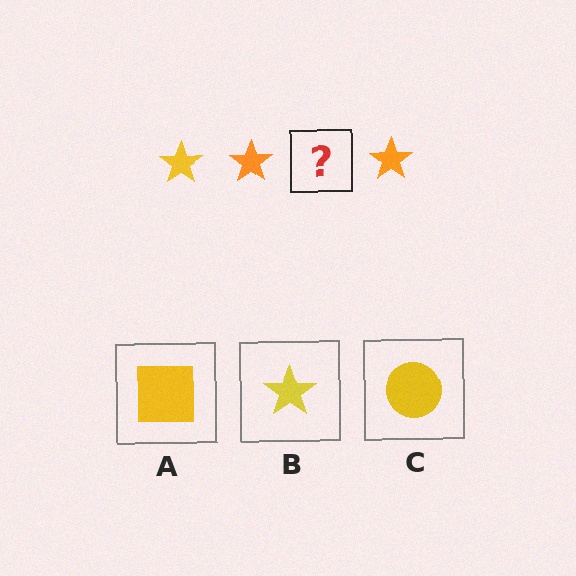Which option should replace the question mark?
Option B.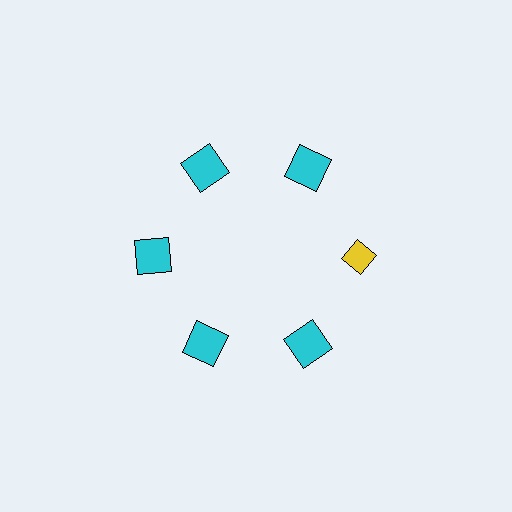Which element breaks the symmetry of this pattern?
The yellow diamond at roughly the 3 o'clock position breaks the symmetry. All other shapes are cyan squares.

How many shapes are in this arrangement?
There are 6 shapes arranged in a ring pattern.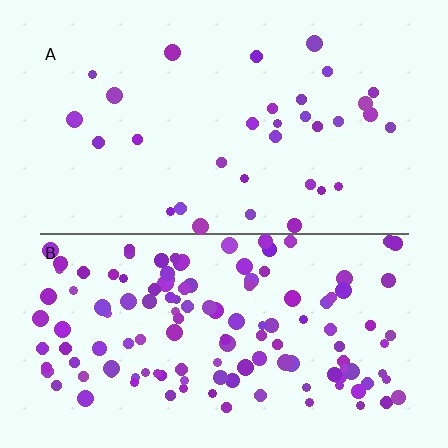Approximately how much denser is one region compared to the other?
Approximately 4.0× — region B over region A.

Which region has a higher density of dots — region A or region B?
B (the bottom).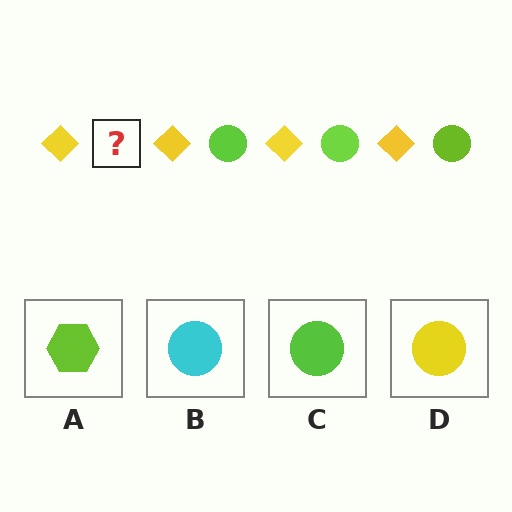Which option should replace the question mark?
Option C.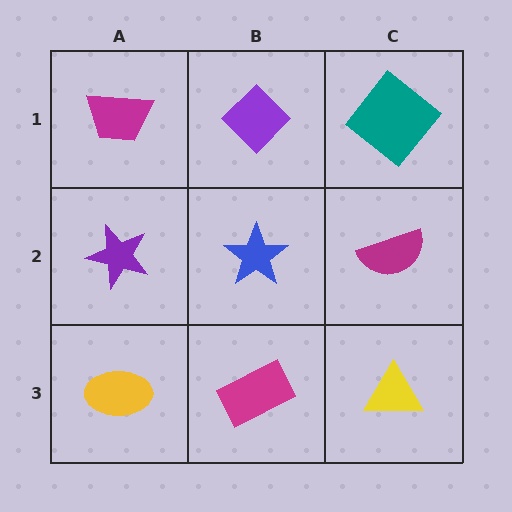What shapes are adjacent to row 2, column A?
A magenta trapezoid (row 1, column A), a yellow ellipse (row 3, column A), a blue star (row 2, column B).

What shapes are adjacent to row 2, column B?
A purple diamond (row 1, column B), a magenta rectangle (row 3, column B), a purple star (row 2, column A), a magenta semicircle (row 2, column C).